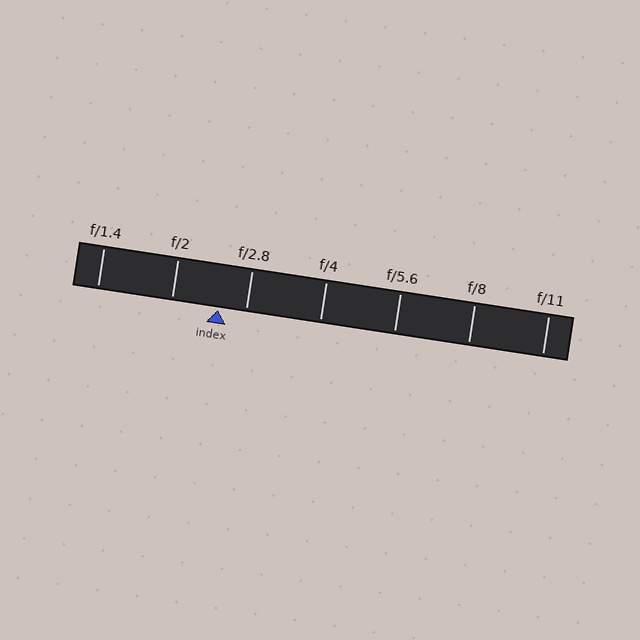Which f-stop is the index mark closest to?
The index mark is closest to f/2.8.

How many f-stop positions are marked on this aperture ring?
There are 7 f-stop positions marked.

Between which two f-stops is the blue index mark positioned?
The index mark is between f/2 and f/2.8.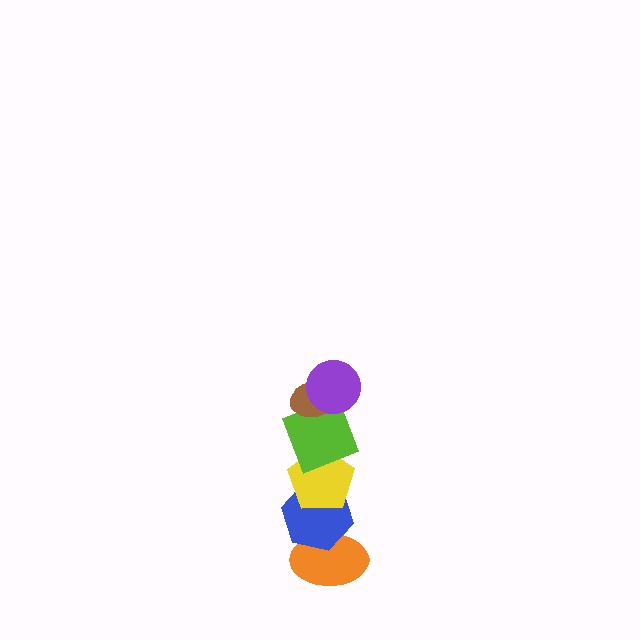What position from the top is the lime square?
The lime square is 3rd from the top.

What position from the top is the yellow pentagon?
The yellow pentagon is 4th from the top.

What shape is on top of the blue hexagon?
The yellow pentagon is on top of the blue hexagon.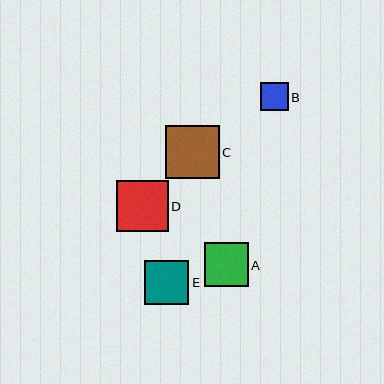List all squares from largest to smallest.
From largest to smallest: C, D, E, A, B.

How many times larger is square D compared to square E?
Square D is approximately 1.2 times the size of square E.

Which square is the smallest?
Square B is the smallest with a size of approximately 28 pixels.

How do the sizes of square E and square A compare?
Square E and square A are approximately the same size.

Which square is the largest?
Square C is the largest with a size of approximately 54 pixels.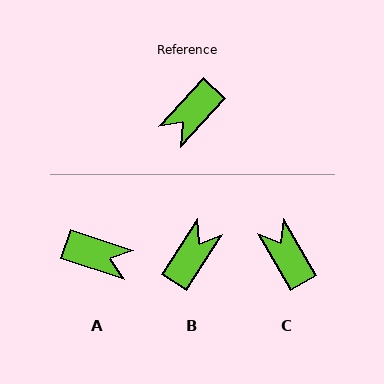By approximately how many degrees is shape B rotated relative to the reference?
Approximately 170 degrees clockwise.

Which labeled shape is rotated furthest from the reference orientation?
B, about 170 degrees away.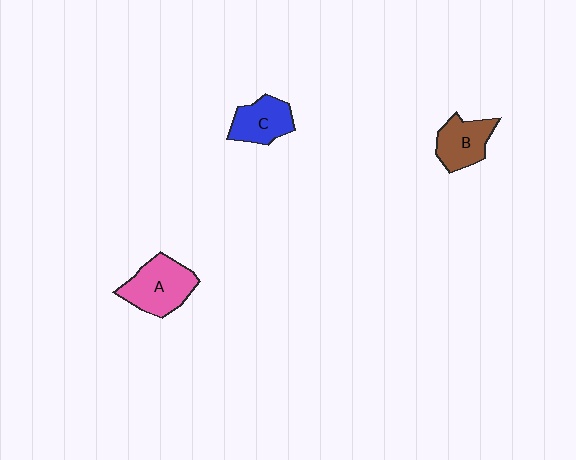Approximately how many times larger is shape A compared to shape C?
Approximately 1.4 times.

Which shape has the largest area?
Shape A (pink).